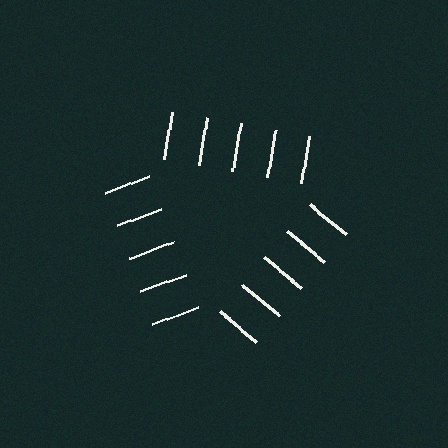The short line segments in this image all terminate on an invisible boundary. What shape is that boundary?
An illusory triangle — the line segments terminate on its edges but no continuous stroke is drawn.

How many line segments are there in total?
15 — 5 along each of the 3 edges.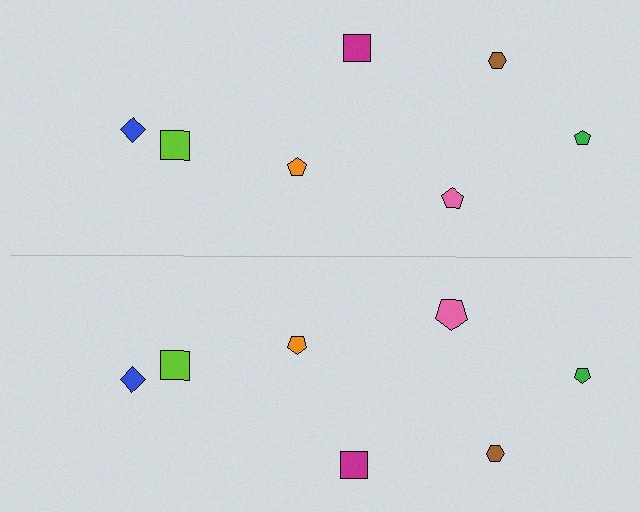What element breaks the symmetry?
The pink pentagon on the bottom side has a different size than its mirror counterpart.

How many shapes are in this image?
There are 14 shapes in this image.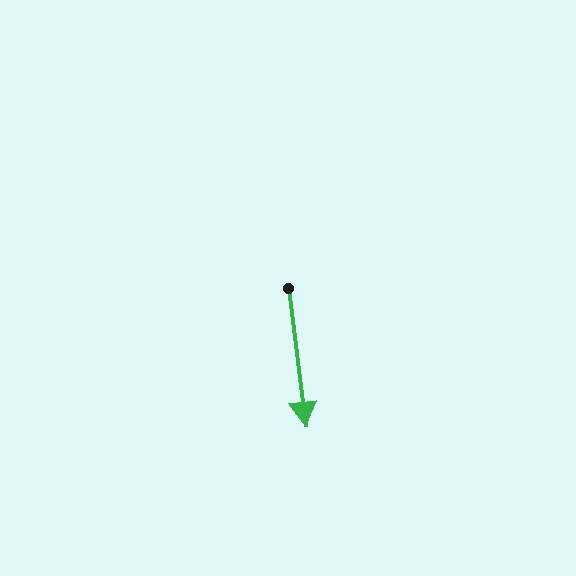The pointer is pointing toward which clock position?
Roughly 6 o'clock.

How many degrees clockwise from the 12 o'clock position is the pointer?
Approximately 173 degrees.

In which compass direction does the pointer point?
South.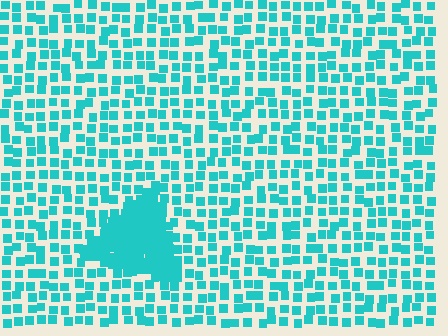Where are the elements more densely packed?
The elements are more densely packed inside the triangle boundary.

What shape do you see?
I see a triangle.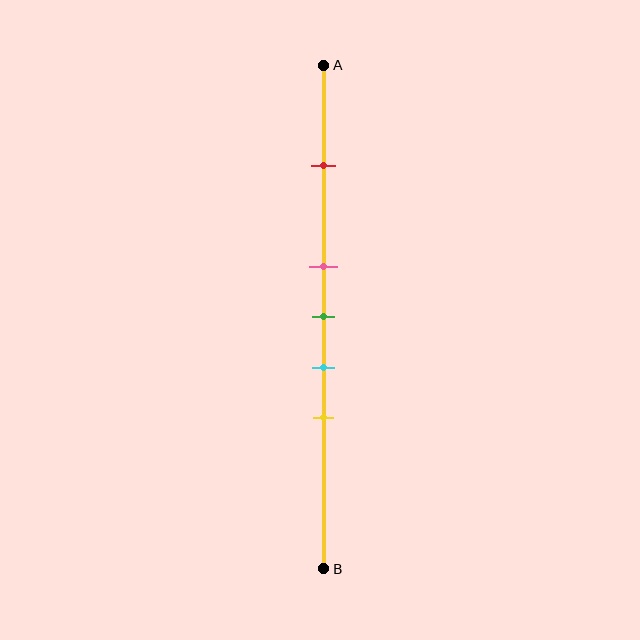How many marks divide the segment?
There are 5 marks dividing the segment.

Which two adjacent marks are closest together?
The pink and green marks are the closest adjacent pair.